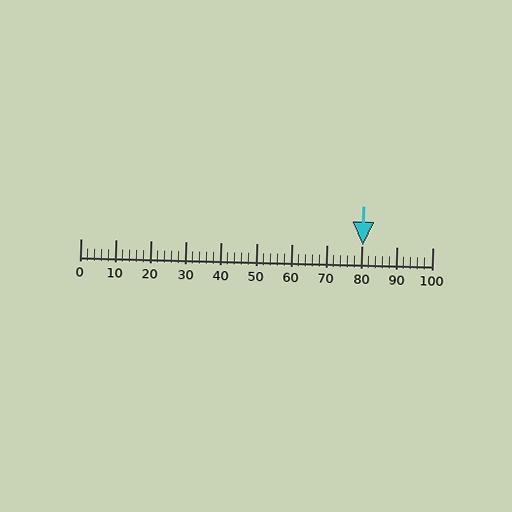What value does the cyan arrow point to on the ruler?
The cyan arrow points to approximately 80.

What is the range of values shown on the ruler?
The ruler shows values from 0 to 100.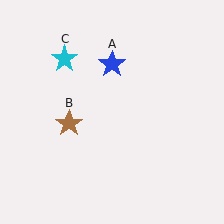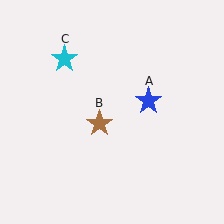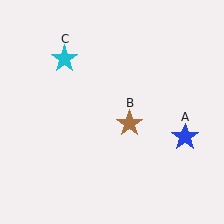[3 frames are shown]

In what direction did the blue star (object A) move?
The blue star (object A) moved down and to the right.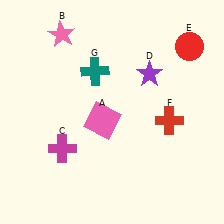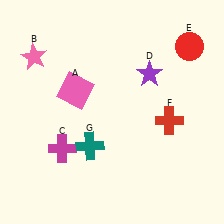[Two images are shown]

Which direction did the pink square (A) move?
The pink square (A) moved up.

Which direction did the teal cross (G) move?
The teal cross (G) moved down.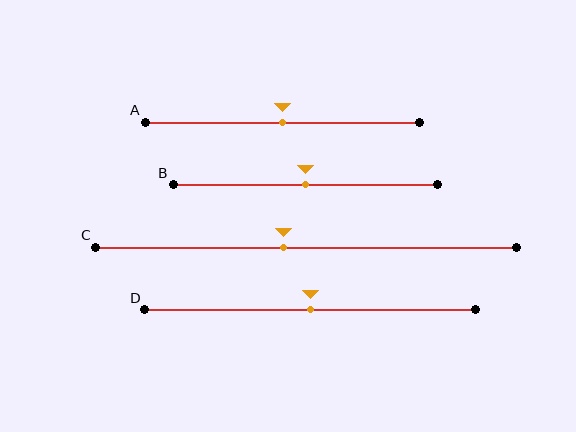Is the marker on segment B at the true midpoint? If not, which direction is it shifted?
Yes, the marker on segment B is at the true midpoint.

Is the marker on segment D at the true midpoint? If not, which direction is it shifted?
Yes, the marker on segment D is at the true midpoint.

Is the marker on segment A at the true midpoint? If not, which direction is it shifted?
Yes, the marker on segment A is at the true midpoint.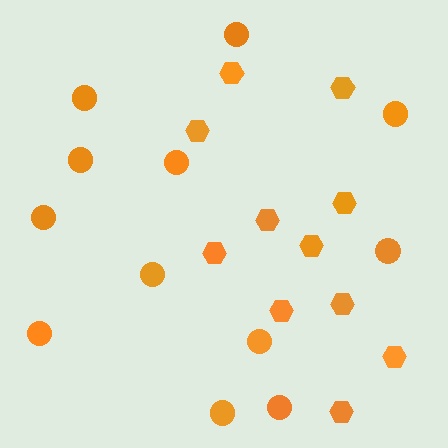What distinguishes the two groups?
There are 2 groups: one group of hexagons (11) and one group of circles (12).